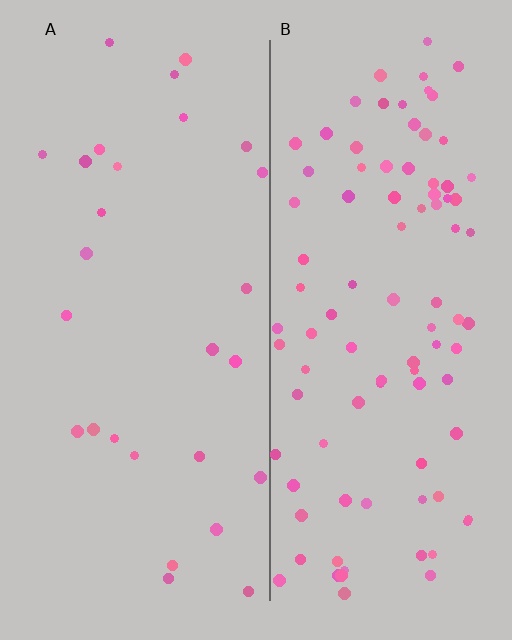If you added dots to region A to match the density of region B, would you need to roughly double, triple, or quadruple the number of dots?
Approximately triple.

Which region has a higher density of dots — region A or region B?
B (the right).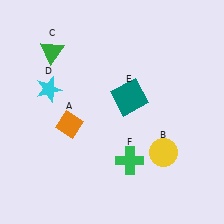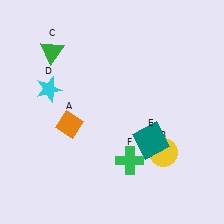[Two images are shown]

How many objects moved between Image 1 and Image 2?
1 object moved between the two images.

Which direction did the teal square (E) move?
The teal square (E) moved down.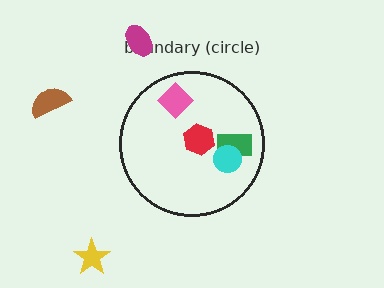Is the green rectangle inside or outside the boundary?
Inside.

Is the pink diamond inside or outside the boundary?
Inside.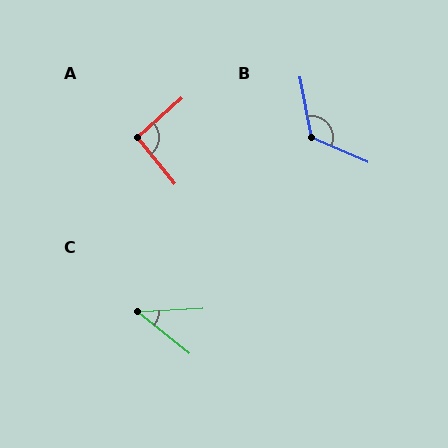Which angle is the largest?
B, at approximately 124 degrees.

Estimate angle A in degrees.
Approximately 94 degrees.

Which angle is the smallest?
C, at approximately 43 degrees.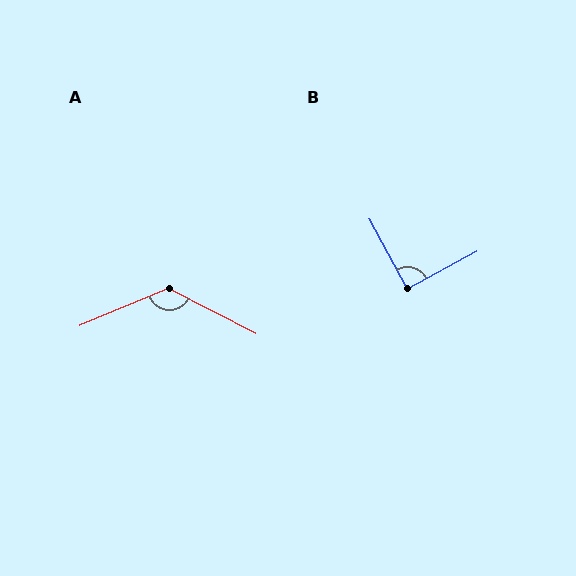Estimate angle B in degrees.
Approximately 90 degrees.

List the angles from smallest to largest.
B (90°), A (130°).